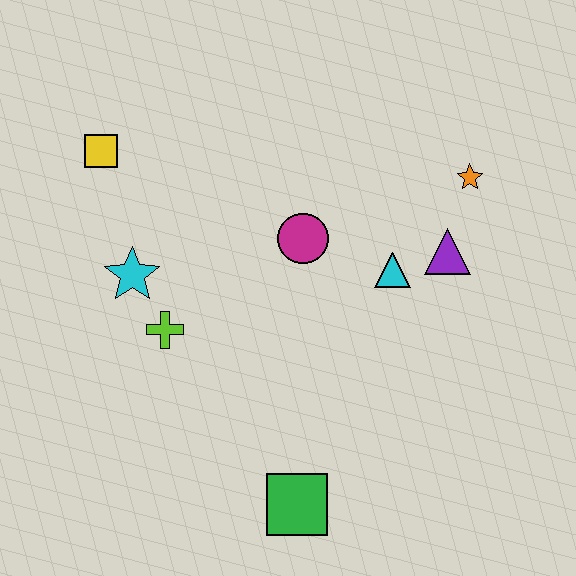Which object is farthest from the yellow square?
The green square is farthest from the yellow square.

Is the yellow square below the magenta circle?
No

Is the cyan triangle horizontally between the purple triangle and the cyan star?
Yes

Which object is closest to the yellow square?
The cyan star is closest to the yellow square.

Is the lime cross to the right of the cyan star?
Yes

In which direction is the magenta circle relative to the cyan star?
The magenta circle is to the right of the cyan star.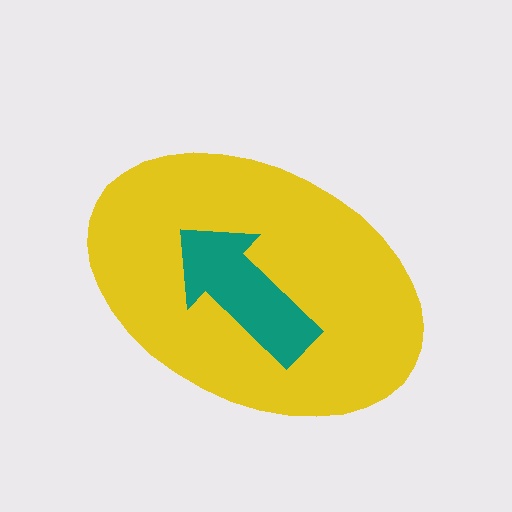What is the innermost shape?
The teal arrow.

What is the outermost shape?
The yellow ellipse.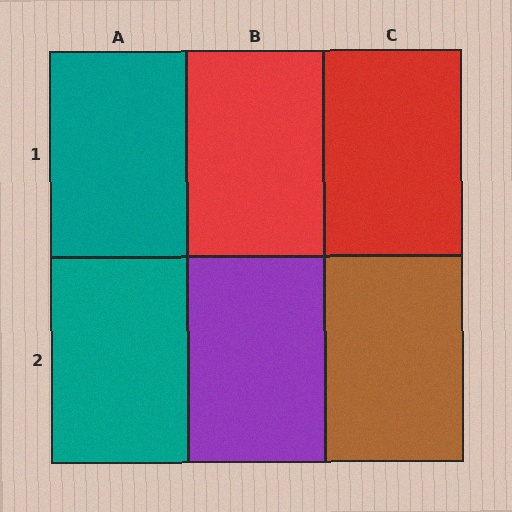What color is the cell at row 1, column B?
Red.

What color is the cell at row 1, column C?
Red.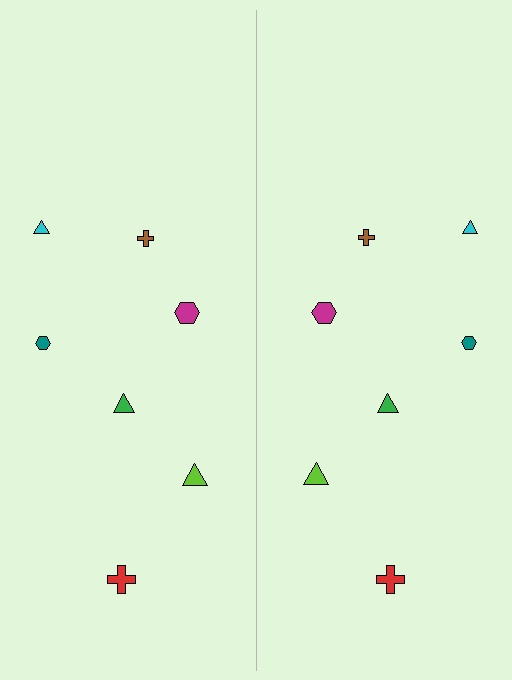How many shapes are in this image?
There are 14 shapes in this image.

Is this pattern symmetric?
Yes, this pattern has bilateral (reflection) symmetry.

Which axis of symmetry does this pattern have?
The pattern has a vertical axis of symmetry running through the center of the image.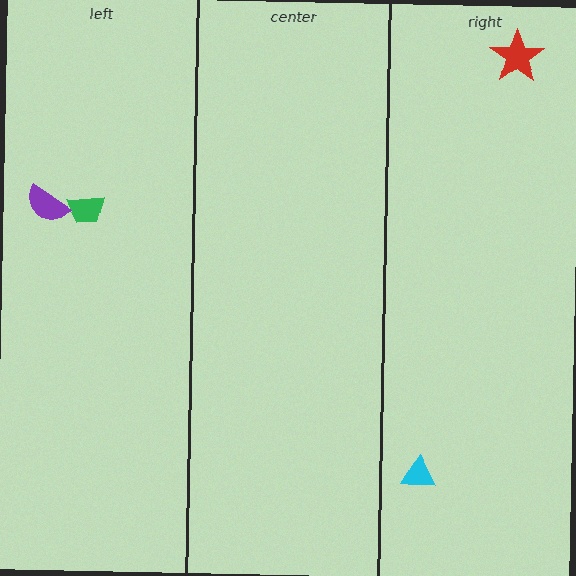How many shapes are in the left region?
2.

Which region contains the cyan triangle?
The right region.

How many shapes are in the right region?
2.